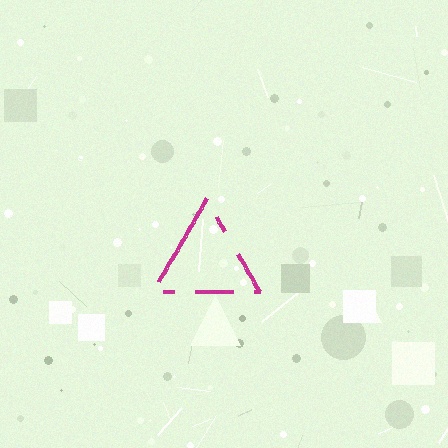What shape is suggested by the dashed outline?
The dashed outline suggests a triangle.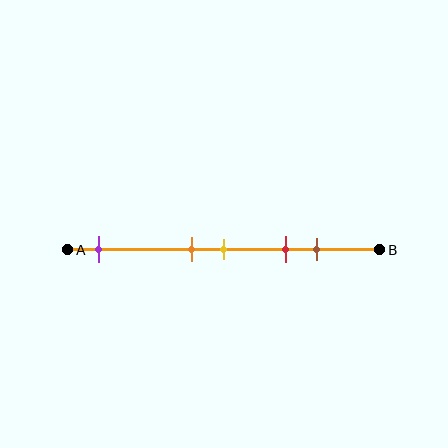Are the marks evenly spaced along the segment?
No, the marks are not evenly spaced.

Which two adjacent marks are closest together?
The orange and yellow marks are the closest adjacent pair.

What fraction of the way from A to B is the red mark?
The red mark is approximately 70% (0.7) of the way from A to B.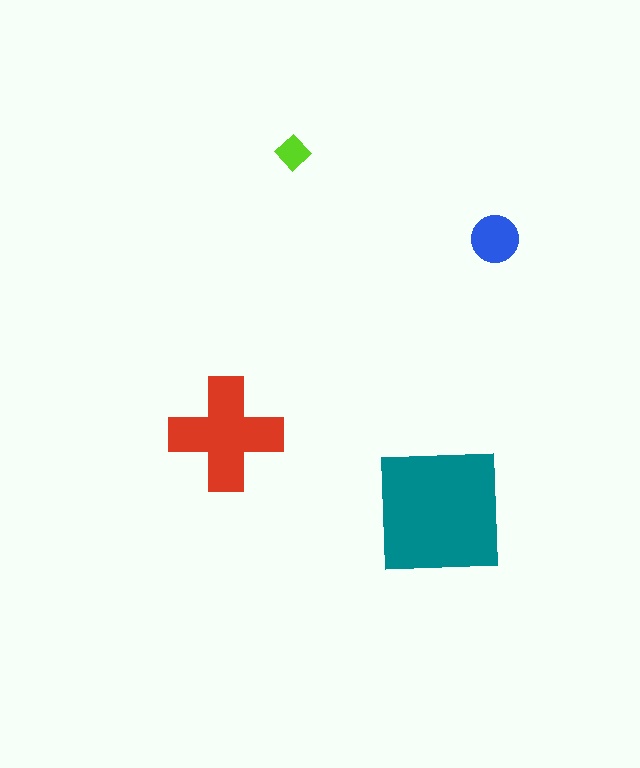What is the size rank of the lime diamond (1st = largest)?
4th.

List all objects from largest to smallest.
The teal square, the red cross, the blue circle, the lime diamond.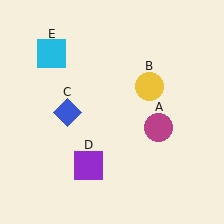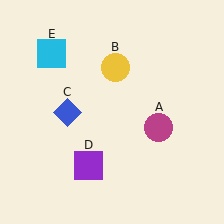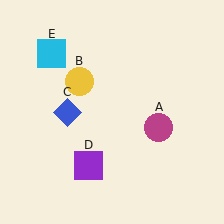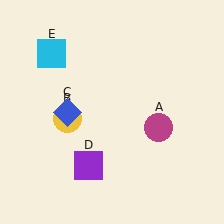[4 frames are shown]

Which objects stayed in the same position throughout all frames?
Magenta circle (object A) and blue diamond (object C) and purple square (object D) and cyan square (object E) remained stationary.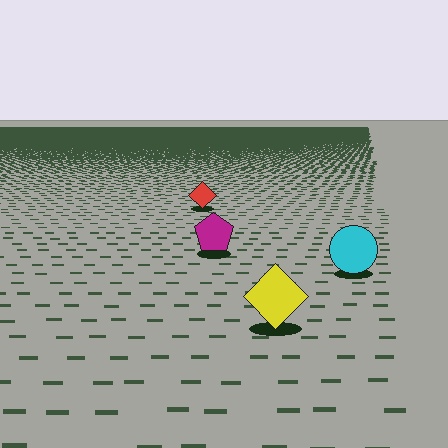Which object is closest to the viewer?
The yellow diamond is closest. The texture marks near it are larger and more spread out.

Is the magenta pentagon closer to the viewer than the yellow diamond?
No. The yellow diamond is closer — you can tell from the texture gradient: the ground texture is coarser near it.